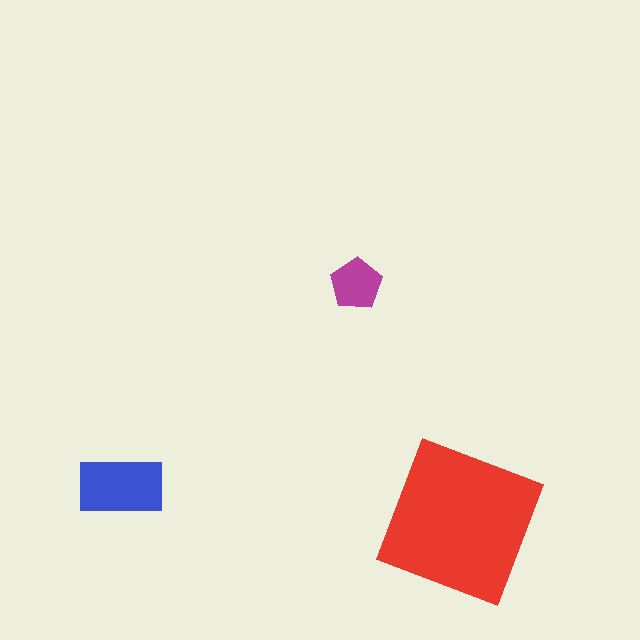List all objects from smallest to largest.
The magenta pentagon, the blue rectangle, the red square.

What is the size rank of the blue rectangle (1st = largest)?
2nd.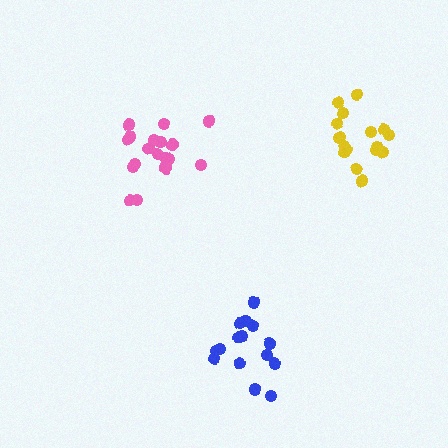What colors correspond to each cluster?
The clusters are colored: pink, blue, yellow.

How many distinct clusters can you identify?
There are 3 distinct clusters.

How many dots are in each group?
Group 1: 19 dots, Group 2: 15 dots, Group 3: 17 dots (51 total).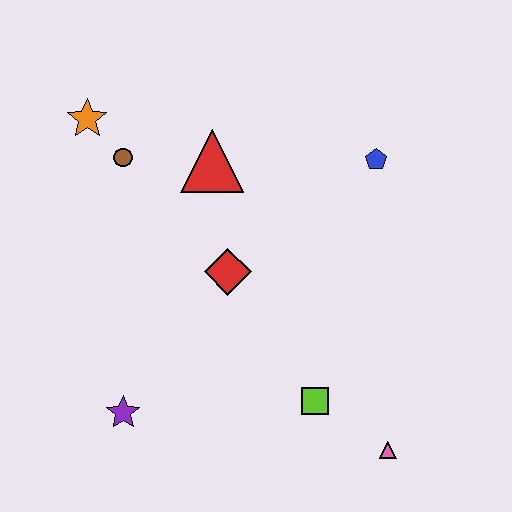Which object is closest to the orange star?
The brown circle is closest to the orange star.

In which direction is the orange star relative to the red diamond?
The orange star is above the red diamond.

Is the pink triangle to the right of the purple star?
Yes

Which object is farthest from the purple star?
The blue pentagon is farthest from the purple star.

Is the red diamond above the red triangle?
No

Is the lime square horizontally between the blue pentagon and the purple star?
Yes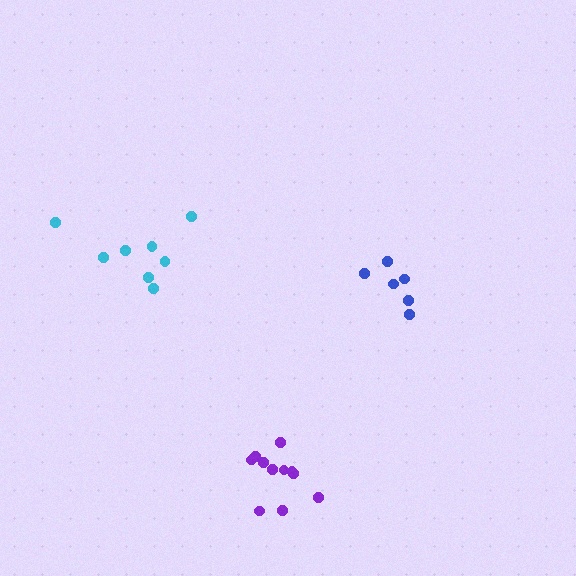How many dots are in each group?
Group 1: 8 dots, Group 2: 6 dots, Group 3: 11 dots (25 total).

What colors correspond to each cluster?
The clusters are colored: cyan, blue, purple.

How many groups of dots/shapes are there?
There are 3 groups.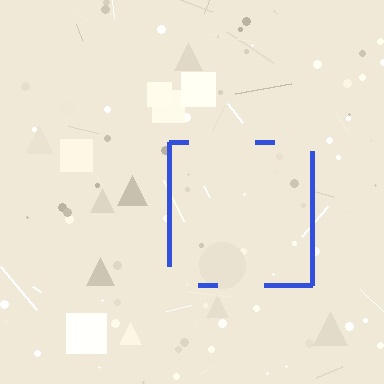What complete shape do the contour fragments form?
The contour fragments form a square.